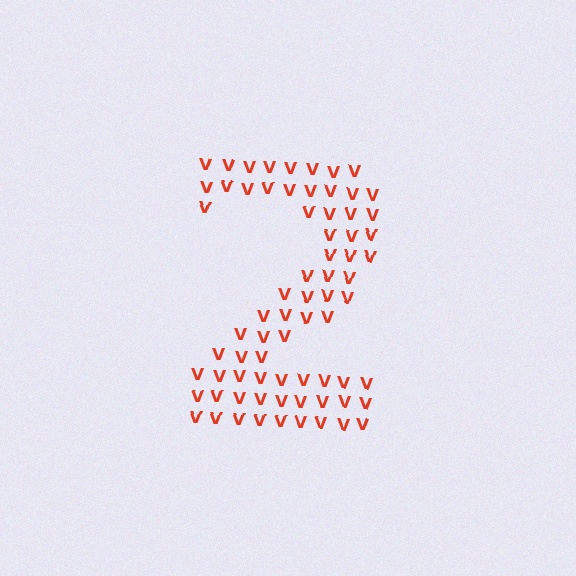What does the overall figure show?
The overall figure shows the digit 2.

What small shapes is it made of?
It is made of small letter V's.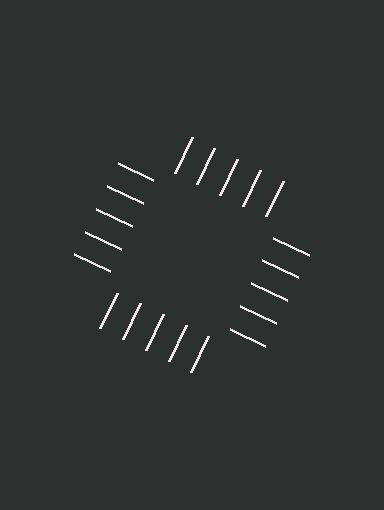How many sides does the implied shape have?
4 sides — the line-ends trace a square.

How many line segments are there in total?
20 — 5 along each of the 4 edges.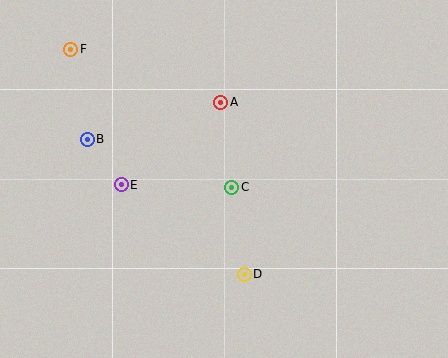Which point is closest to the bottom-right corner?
Point D is closest to the bottom-right corner.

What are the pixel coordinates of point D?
Point D is at (244, 274).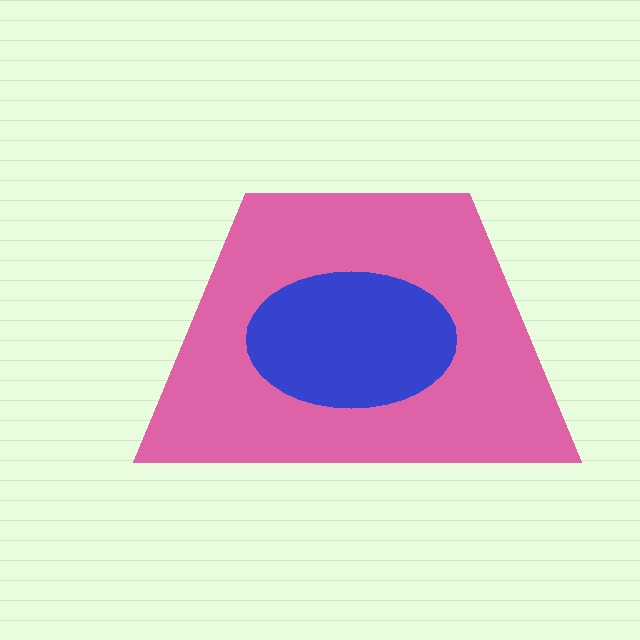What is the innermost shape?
The blue ellipse.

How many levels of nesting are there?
2.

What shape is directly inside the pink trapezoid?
The blue ellipse.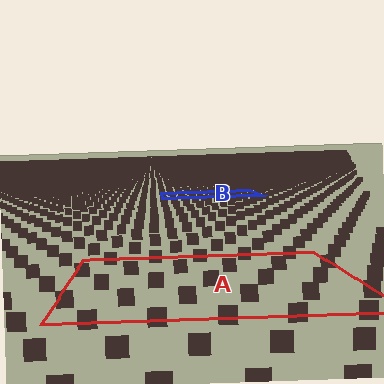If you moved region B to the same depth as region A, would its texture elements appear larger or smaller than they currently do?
They would appear larger. At a closer depth, the same texture elements are projected at a bigger on-screen size.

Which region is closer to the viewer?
Region A is closer. The texture elements there are larger and more spread out.